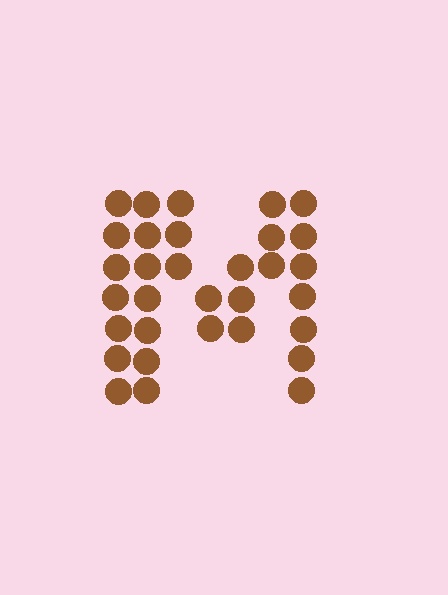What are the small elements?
The small elements are circles.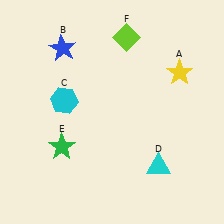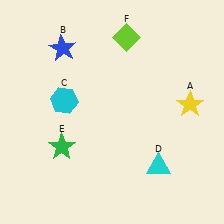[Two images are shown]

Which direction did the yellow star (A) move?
The yellow star (A) moved down.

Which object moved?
The yellow star (A) moved down.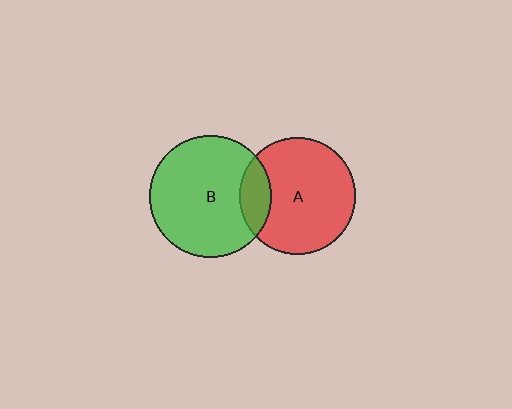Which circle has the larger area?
Circle B (green).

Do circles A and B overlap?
Yes.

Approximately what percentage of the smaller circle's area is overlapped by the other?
Approximately 15%.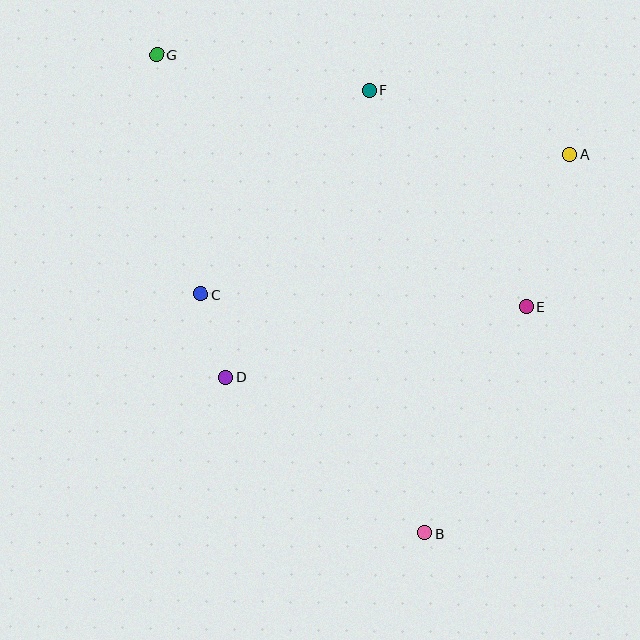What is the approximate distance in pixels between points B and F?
The distance between B and F is approximately 447 pixels.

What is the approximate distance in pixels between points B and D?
The distance between B and D is approximately 253 pixels.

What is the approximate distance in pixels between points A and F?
The distance between A and F is approximately 211 pixels.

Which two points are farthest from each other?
Points B and G are farthest from each other.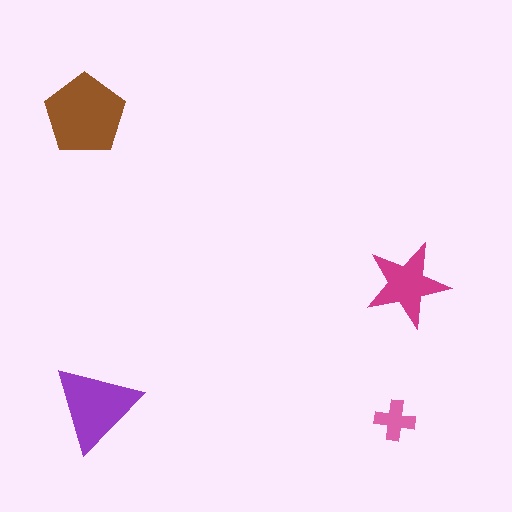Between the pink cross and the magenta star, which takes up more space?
The magenta star.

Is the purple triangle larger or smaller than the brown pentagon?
Smaller.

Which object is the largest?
The brown pentagon.